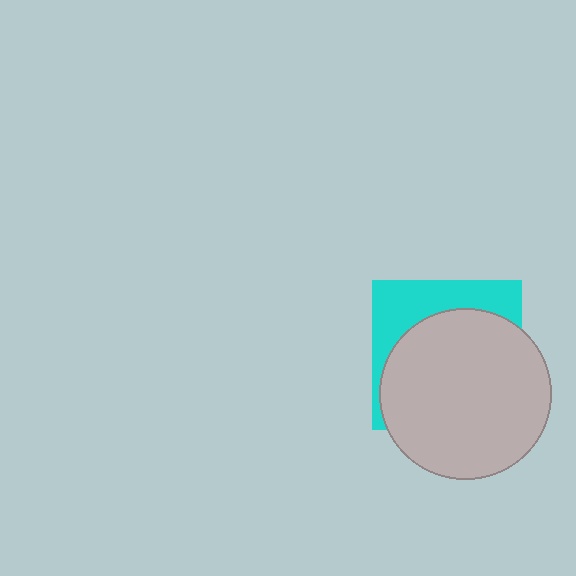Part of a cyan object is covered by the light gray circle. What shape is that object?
It is a square.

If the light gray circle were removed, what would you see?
You would see the complete cyan square.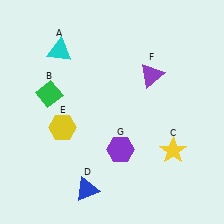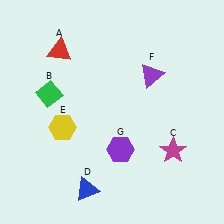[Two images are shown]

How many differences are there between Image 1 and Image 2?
There are 2 differences between the two images.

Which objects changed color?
A changed from cyan to red. C changed from yellow to magenta.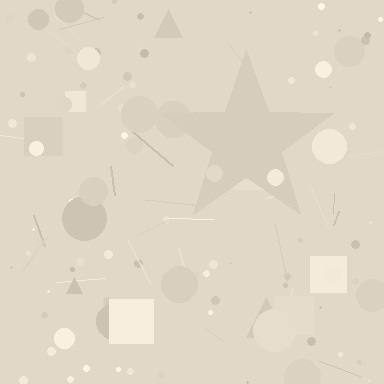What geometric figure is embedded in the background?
A star is embedded in the background.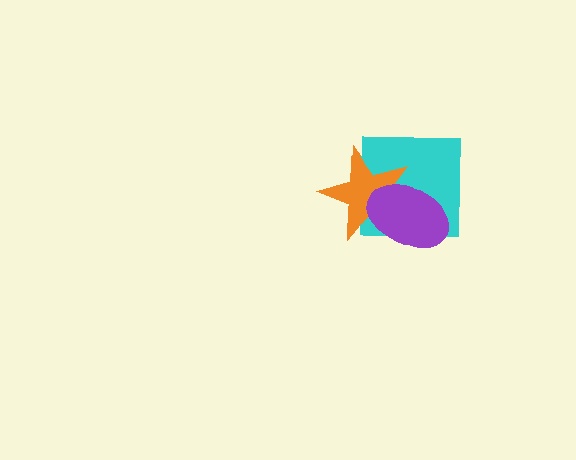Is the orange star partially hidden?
Yes, it is partially covered by another shape.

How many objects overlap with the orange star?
2 objects overlap with the orange star.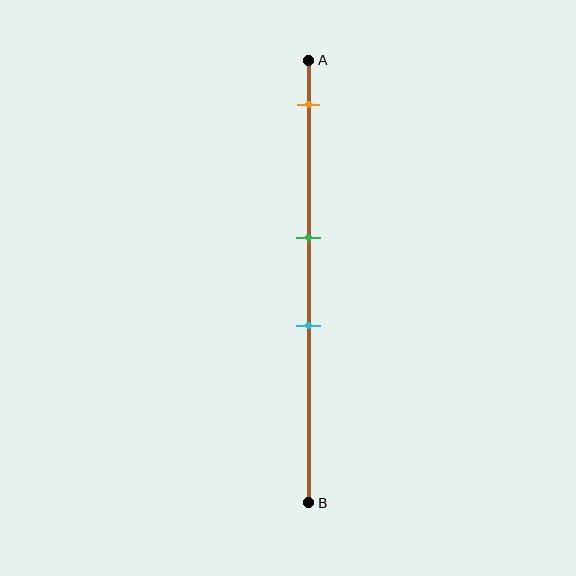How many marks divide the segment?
There are 3 marks dividing the segment.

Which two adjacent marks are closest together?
The green and cyan marks are the closest adjacent pair.